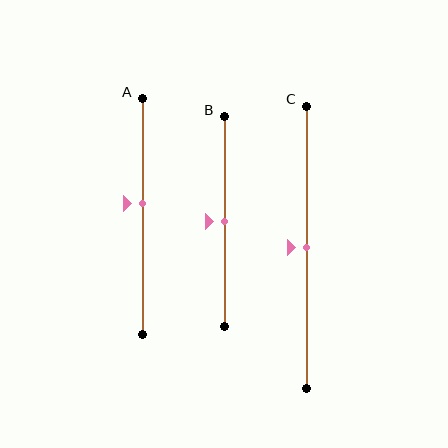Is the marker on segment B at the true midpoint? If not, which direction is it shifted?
Yes, the marker on segment B is at the true midpoint.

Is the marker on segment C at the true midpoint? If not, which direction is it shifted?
Yes, the marker on segment C is at the true midpoint.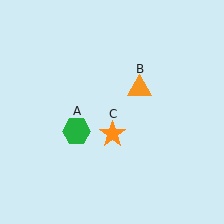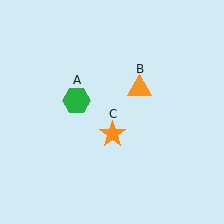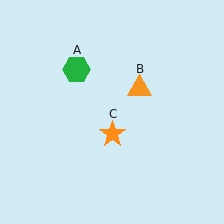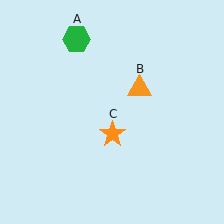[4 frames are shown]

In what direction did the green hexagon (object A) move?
The green hexagon (object A) moved up.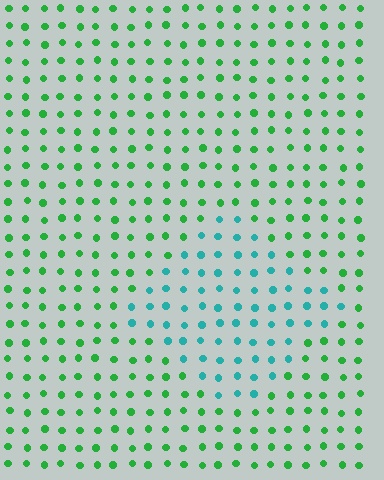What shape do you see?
I see a diamond.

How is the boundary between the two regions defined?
The boundary is defined purely by a slight shift in hue (about 48 degrees). Spacing, size, and orientation are identical on both sides.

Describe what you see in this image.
The image is filled with small green elements in a uniform arrangement. A diamond-shaped region is visible where the elements are tinted to a slightly different hue, forming a subtle color boundary.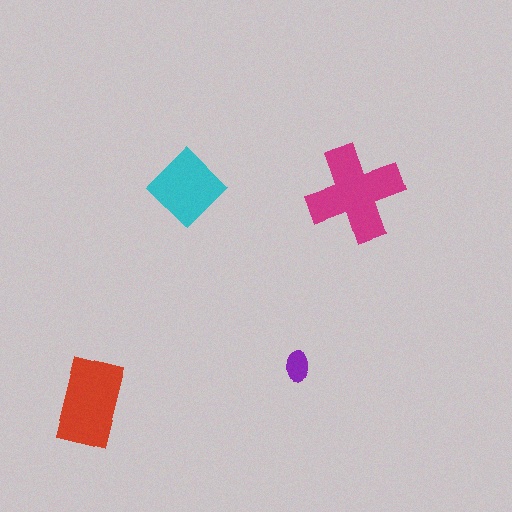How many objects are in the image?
There are 4 objects in the image.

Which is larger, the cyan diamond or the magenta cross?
The magenta cross.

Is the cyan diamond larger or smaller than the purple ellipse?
Larger.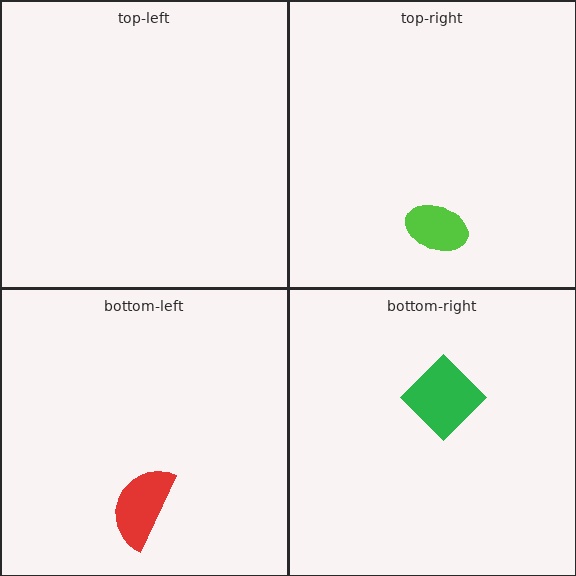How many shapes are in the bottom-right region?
1.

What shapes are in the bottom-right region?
The green diamond.